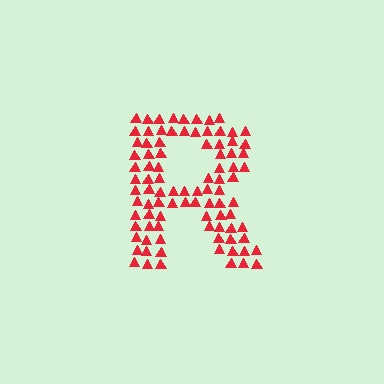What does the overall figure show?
The overall figure shows the letter R.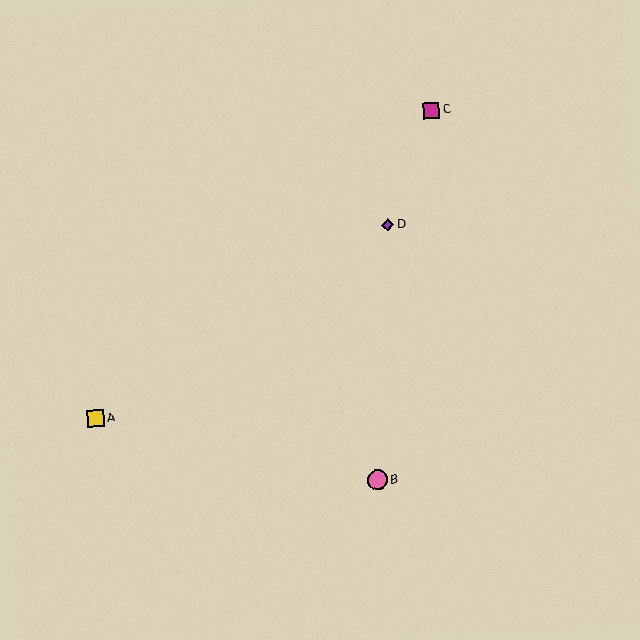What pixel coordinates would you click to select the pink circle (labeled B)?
Click at (378, 480) to select the pink circle B.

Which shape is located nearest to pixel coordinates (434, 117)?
The magenta square (labeled C) at (431, 111) is nearest to that location.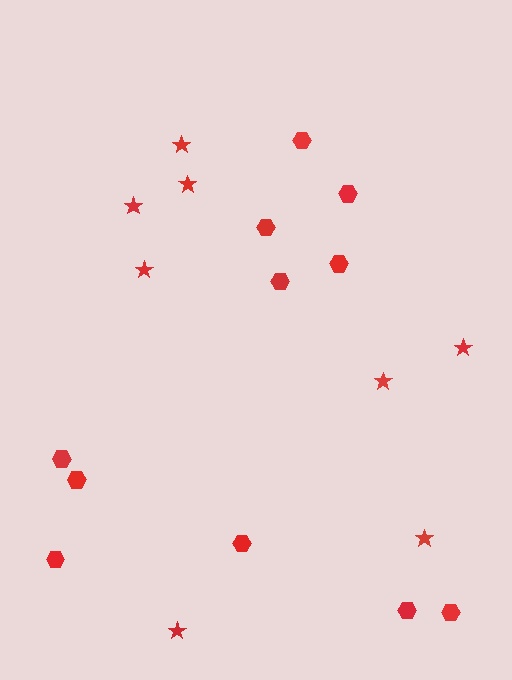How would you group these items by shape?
There are 2 groups: one group of stars (8) and one group of hexagons (11).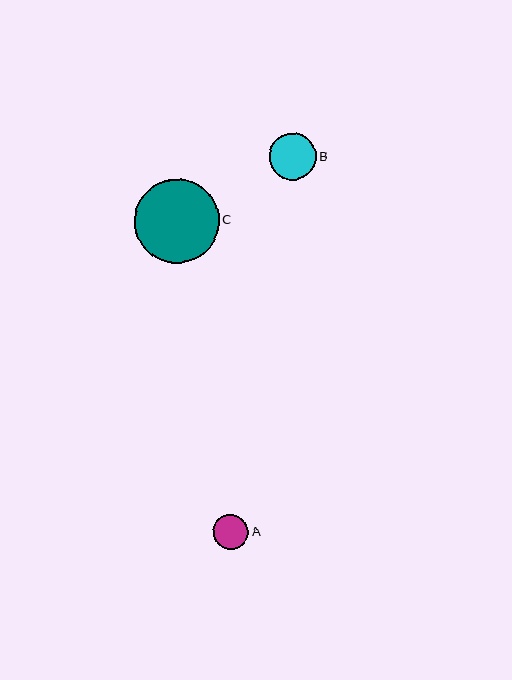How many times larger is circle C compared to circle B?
Circle C is approximately 1.8 times the size of circle B.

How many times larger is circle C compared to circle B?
Circle C is approximately 1.8 times the size of circle B.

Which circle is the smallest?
Circle A is the smallest with a size of approximately 35 pixels.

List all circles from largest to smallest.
From largest to smallest: C, B, A.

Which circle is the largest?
Circle C is the largest with a size of approximately 85 pixels.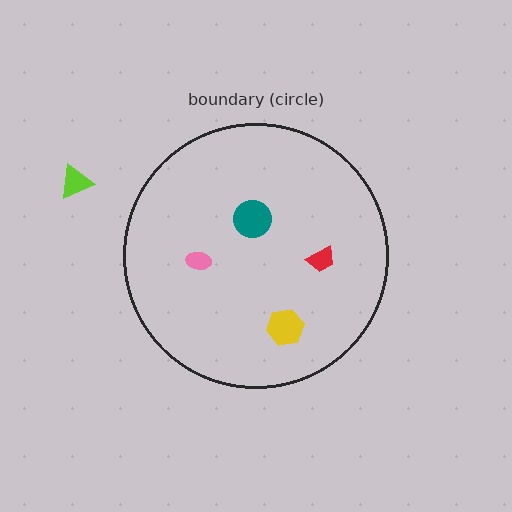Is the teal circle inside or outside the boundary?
Inside.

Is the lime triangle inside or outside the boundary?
Outside.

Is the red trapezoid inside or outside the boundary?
Inside.